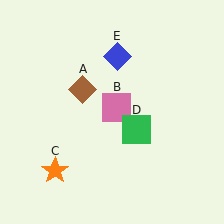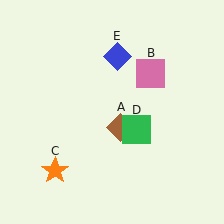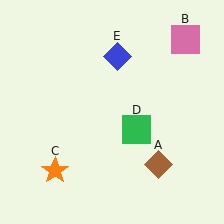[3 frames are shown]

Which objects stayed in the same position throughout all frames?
Orange star (object C) and green square (object D) and blue diamond (object E) remained stationary.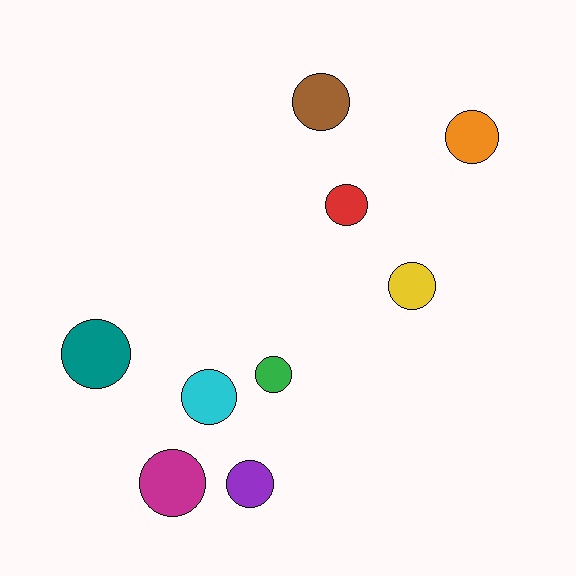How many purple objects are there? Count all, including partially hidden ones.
There is 1 purple object.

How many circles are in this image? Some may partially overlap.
There are 9 circles.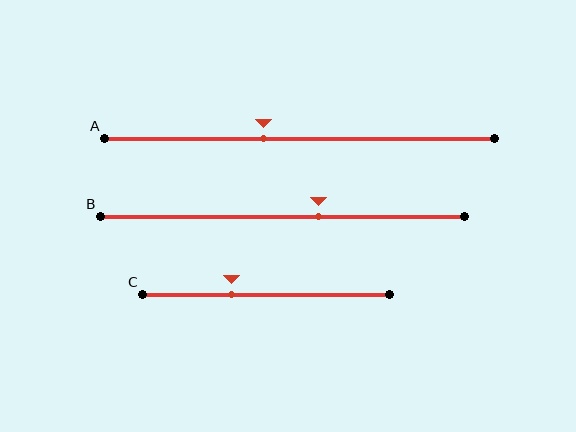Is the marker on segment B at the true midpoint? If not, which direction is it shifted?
No, the marker on segment B is shifted to the right by about 10% of the segment length.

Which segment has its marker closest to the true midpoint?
Segment A has its marker closest to the true midpoint.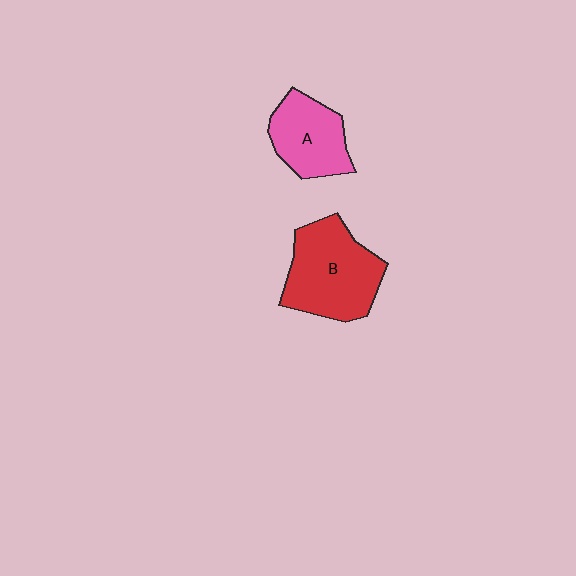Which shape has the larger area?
Shape B (red).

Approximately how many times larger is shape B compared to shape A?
Approximately 1.5 times.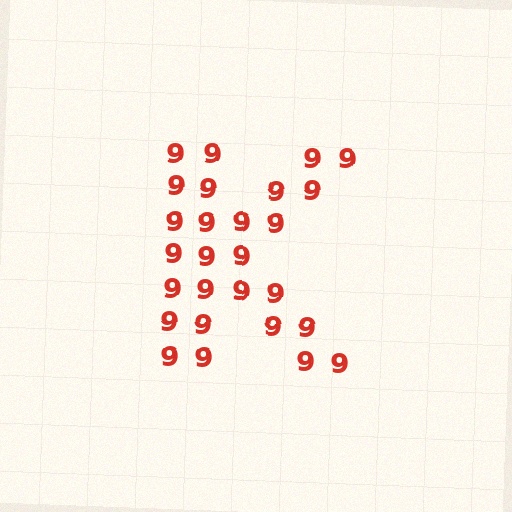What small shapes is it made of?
It is made of small digit 9's.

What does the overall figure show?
The overall figure shows the letter K.